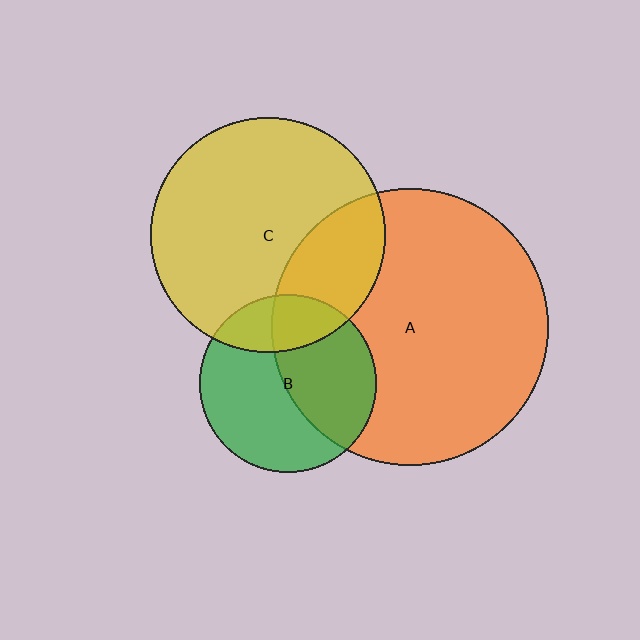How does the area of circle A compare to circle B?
Approximately 2.4 times.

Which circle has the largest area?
Circle A (orange).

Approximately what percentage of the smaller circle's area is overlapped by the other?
Approximately 25%.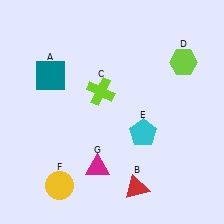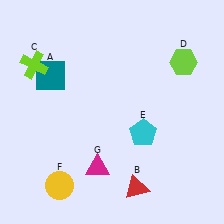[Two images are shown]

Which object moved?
The lime cross (C) moved left.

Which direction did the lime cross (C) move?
The lime cross (C) moved left.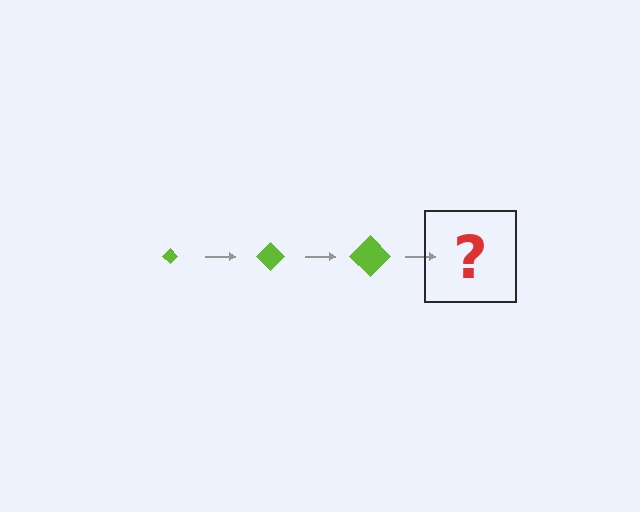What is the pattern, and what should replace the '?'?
The pattern is that the diamond gets progressively larger each step. The '?' should be a lime diamond, larger than the previous one.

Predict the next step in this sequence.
The next step is a lime diamond, larger than the previous one.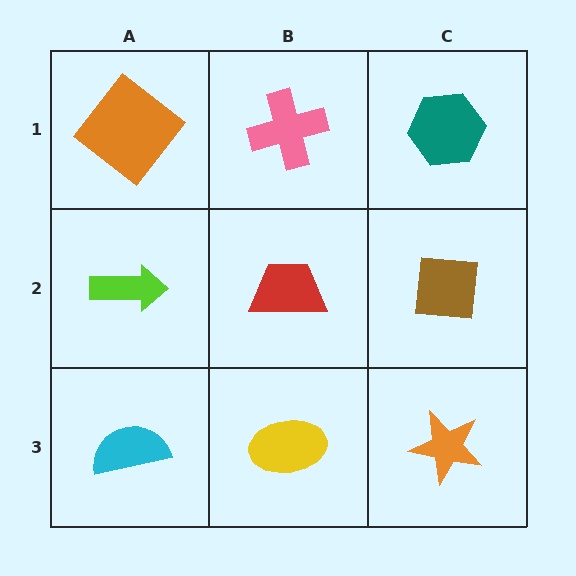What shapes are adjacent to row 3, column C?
A brown square (row 2, column C), a yellow ellipse (row 3, column B).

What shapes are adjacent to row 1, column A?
A lime arrow (row 2, column A), a pink cross (row 1, column B).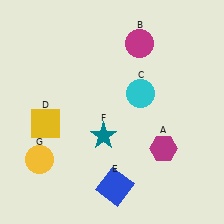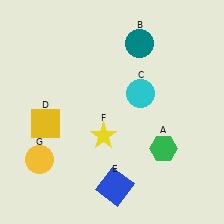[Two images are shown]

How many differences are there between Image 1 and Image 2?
There are 3 differences between the two images.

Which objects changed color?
A changed from magenta to green. B changed from magenta to teal. F changed from teal to yellow.